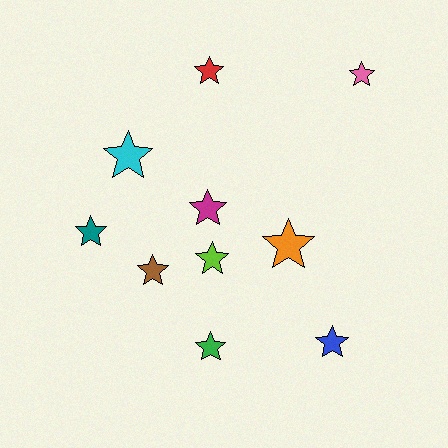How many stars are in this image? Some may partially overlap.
There are 10 stars.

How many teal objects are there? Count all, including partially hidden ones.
There is 1 teal object.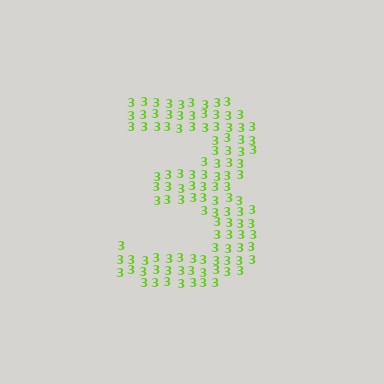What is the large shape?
The large shape is the digit 3.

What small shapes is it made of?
It is made of small digit 3's.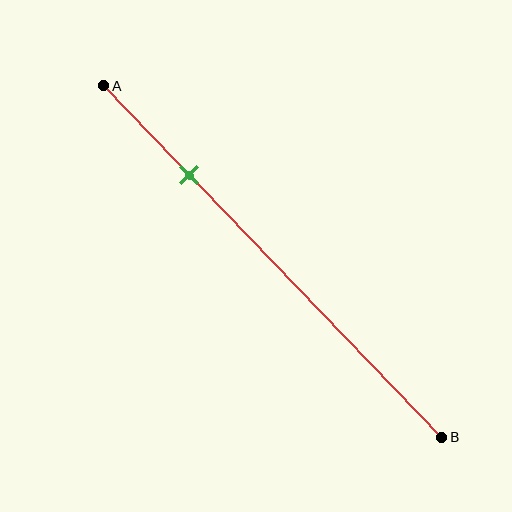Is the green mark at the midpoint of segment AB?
No, the mark is at about 25% from A, not at the 50% midpoint.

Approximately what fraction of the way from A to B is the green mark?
The green mark is approximately 25% of the way from A to B.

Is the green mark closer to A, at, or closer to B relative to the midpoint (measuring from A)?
The green mark is closer to point A than the midpoint of segment AB.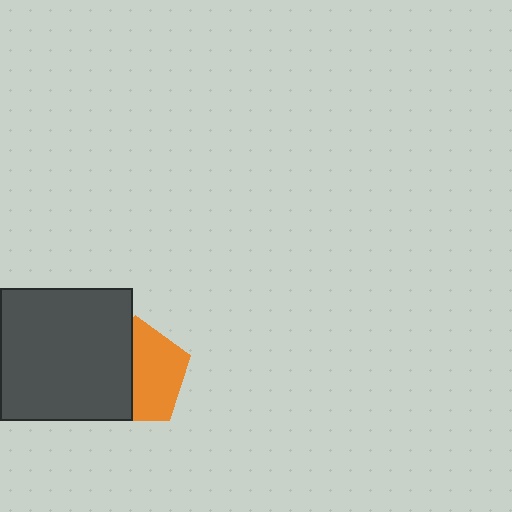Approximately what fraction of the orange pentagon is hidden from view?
Roughly 47% of the orange pentagon is hidden behind the dark gray square.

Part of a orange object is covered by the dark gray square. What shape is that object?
It is a pentagon.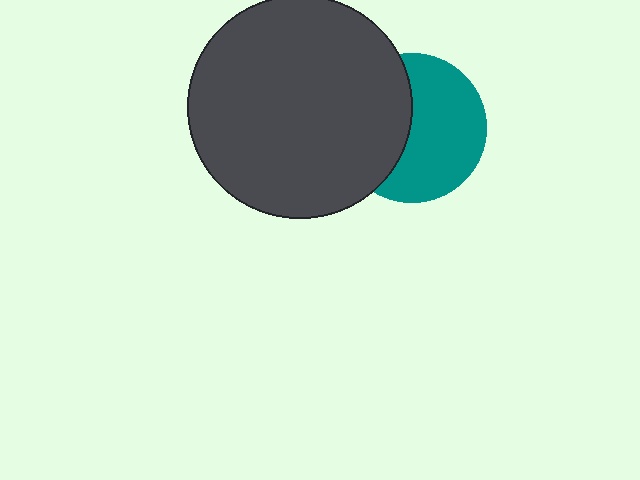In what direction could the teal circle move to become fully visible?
The teal circle could move right. That would shift it out from behind the dark gray circle entirely.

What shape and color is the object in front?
The object in front is a dark gray circle.